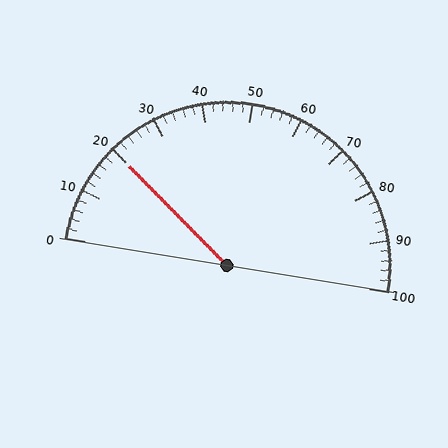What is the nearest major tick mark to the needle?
The nearest major tick mark is 20.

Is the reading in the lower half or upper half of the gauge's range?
The reading is in the lower half of the range (0 to 100).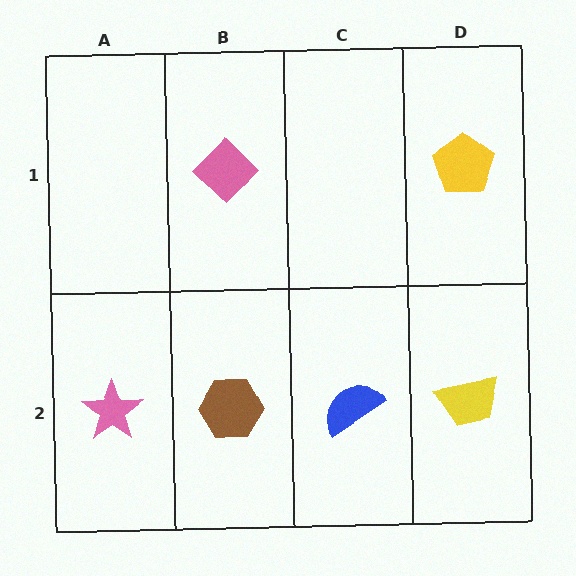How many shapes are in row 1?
2 shapes.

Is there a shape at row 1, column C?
No, that cell is empty.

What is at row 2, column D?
A yellow trapezoid.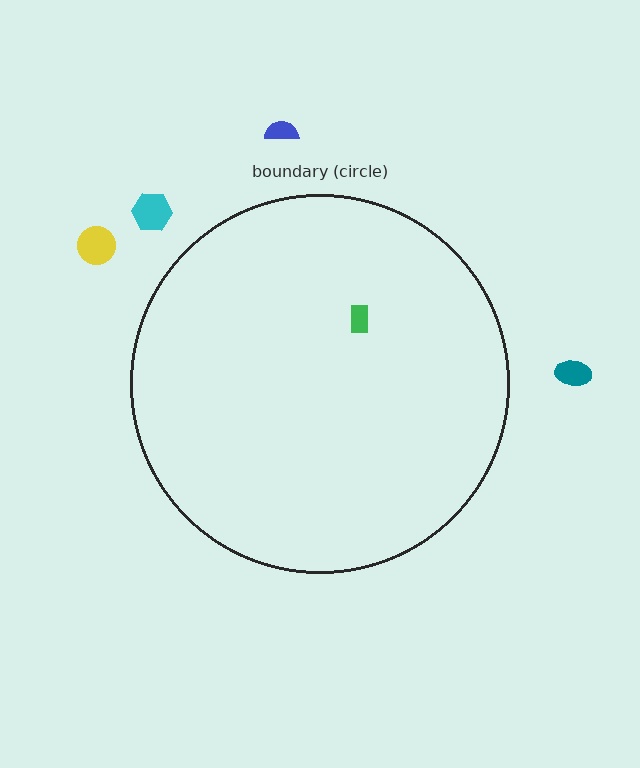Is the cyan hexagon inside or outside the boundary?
Outside.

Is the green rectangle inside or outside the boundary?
Inside.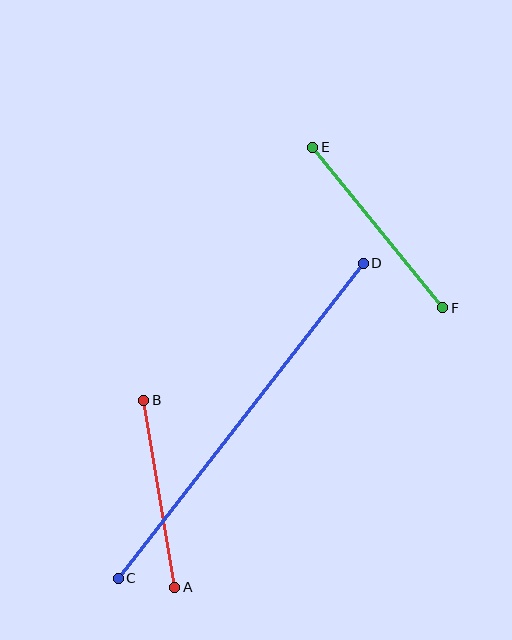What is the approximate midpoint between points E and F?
The midpoint is at approximately (378, 227) pixels.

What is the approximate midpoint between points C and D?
The midpoint is at approximately (241, 421) pixels.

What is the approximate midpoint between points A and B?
The midpoint is at approximately (159, 494) pixels.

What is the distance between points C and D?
The distance is approximately 399 pixels.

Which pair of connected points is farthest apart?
Points C and D are farthest apart.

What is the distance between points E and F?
The distance is approximately 206 pixels.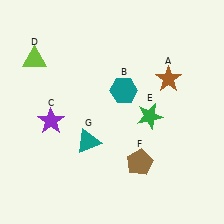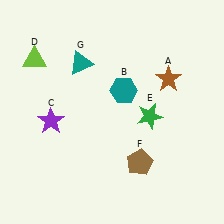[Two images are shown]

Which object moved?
The teal triangle (G) moved up.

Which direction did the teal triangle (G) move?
The teal triangle (G) moved up.